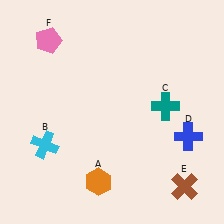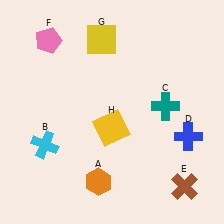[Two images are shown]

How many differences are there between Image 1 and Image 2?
There are 2 differences between the two images.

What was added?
A yellow square (G), a yellow square (H) were added in Image 2.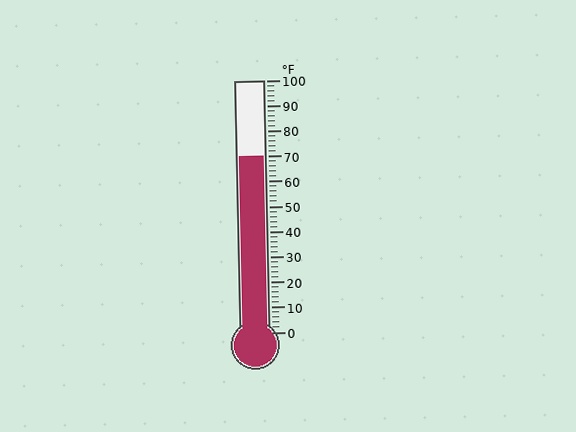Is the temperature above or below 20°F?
The temperature is above 20°F.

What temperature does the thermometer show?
The thermometer shows approximately 70°F.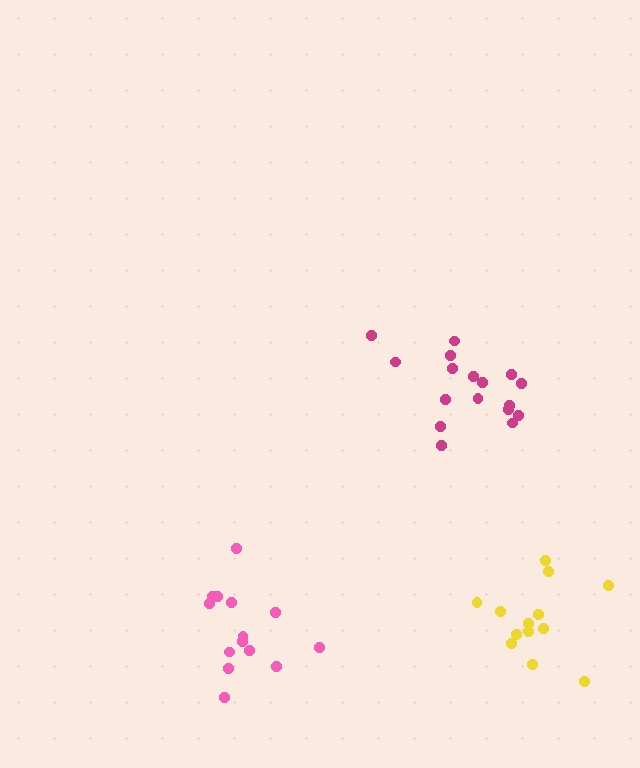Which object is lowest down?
The pink cluster is bottommost.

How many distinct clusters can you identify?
There are 3 distinct clusters.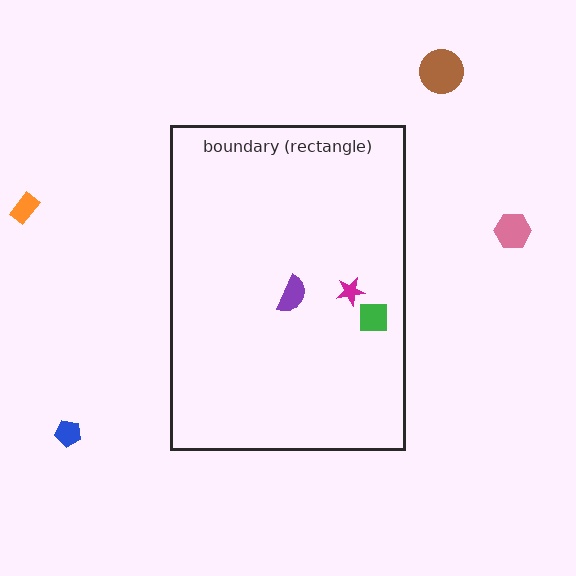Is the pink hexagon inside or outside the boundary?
Outside.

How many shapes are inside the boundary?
3 inside, 4 outside.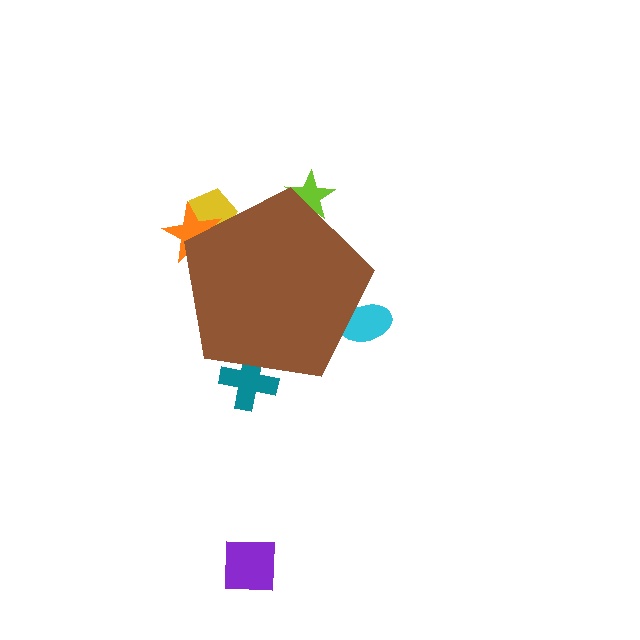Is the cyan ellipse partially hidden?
Yes, the cyan ellipse is partially hidden behind the brown pentagon.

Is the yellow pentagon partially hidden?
Yes, the yellow pentagon is partially hidden behind the brown pentagon.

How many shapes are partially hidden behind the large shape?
5 shapes are partially hidden.